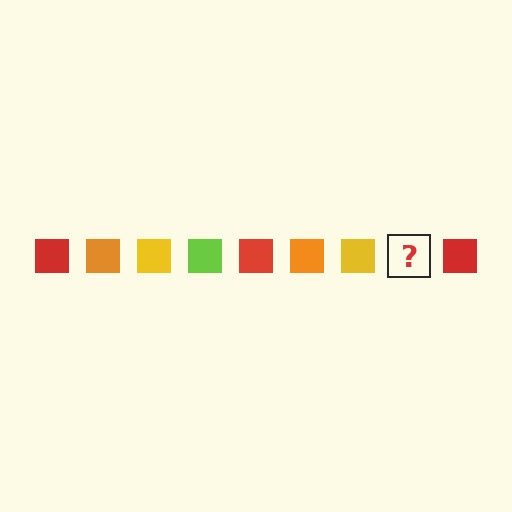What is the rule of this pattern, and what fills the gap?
The rule is that the pattern cycles through red, orange, yellow, lime squares. The gap should be filled with a lime square.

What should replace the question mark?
The question mark should be replaced with a lime square.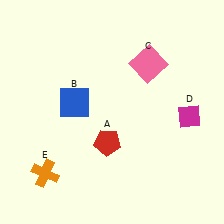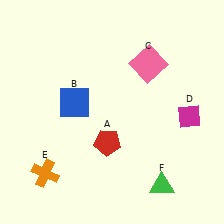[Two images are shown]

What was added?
A green triangle (F) was added in Image 2.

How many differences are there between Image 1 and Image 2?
There is 1 difference between the two images.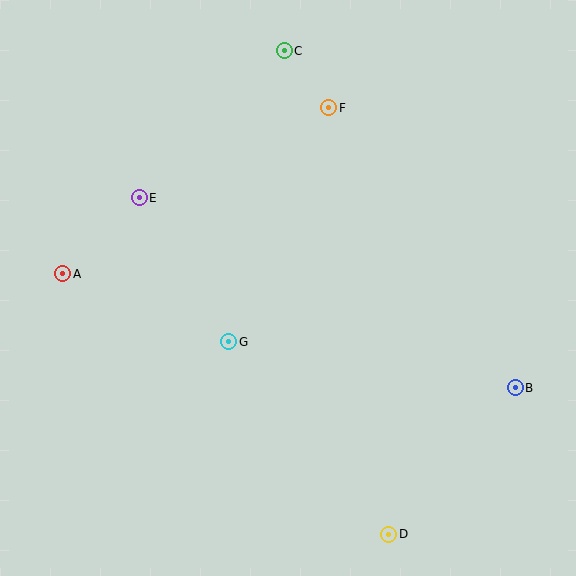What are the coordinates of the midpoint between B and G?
The midpoint between B and G is at (372, 365).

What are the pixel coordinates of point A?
Point A is at (63, 274).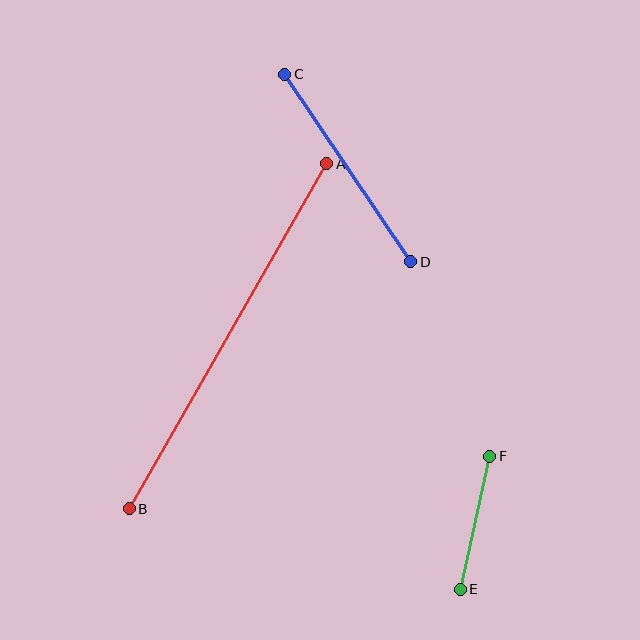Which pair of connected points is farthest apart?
Points A and B are farthest apart.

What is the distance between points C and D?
The distance is approximately 226 pixels.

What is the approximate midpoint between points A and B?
The midpoint is at approximately (228, 336) pixels.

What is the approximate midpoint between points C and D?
The midpoint is at approximately (348, 168) pixels.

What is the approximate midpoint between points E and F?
The midpoint is at approximately (475, 523) pixels.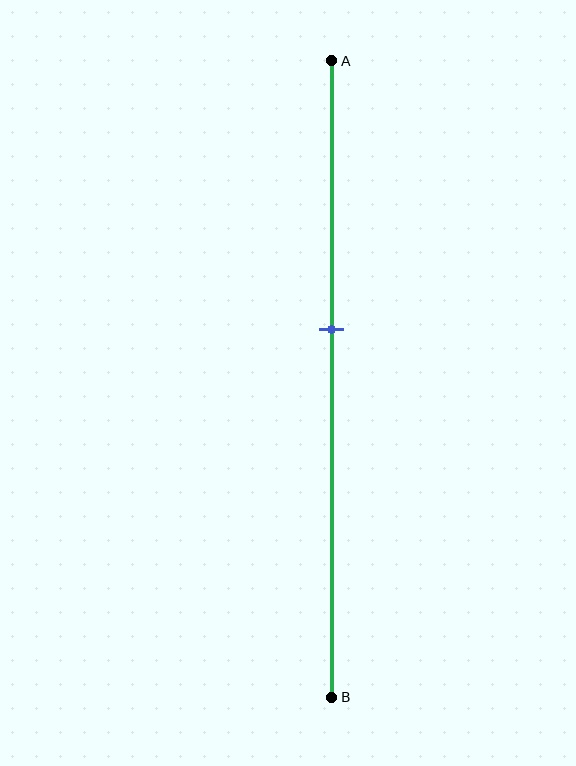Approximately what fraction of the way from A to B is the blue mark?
The blue mark is approximately 40% of the way from A to B.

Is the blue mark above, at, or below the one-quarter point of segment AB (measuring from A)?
The blue mark is below the one-quarter point of segment AB.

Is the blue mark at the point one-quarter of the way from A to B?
No, the mark is at about 40% from A, not at the 25% one-quarter point.